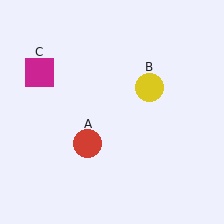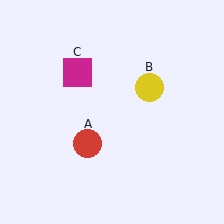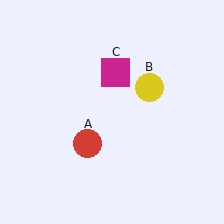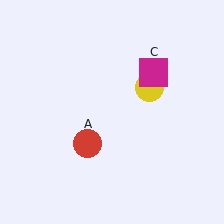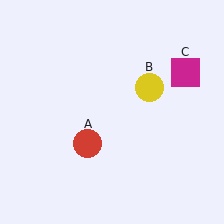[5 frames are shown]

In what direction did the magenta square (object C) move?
The magenta square (object C) moved right.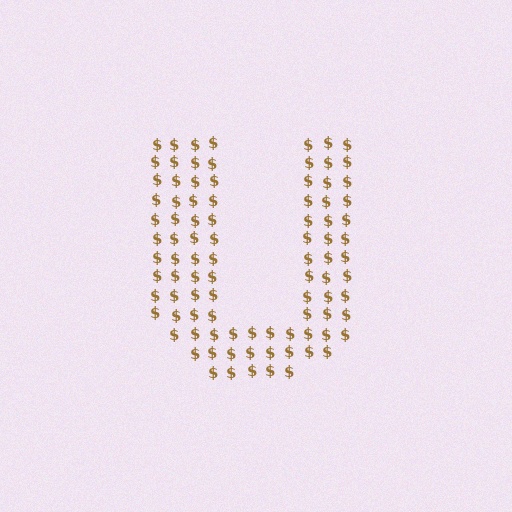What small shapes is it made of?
It is made of small dollar signs.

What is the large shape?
The large shape is the letter U.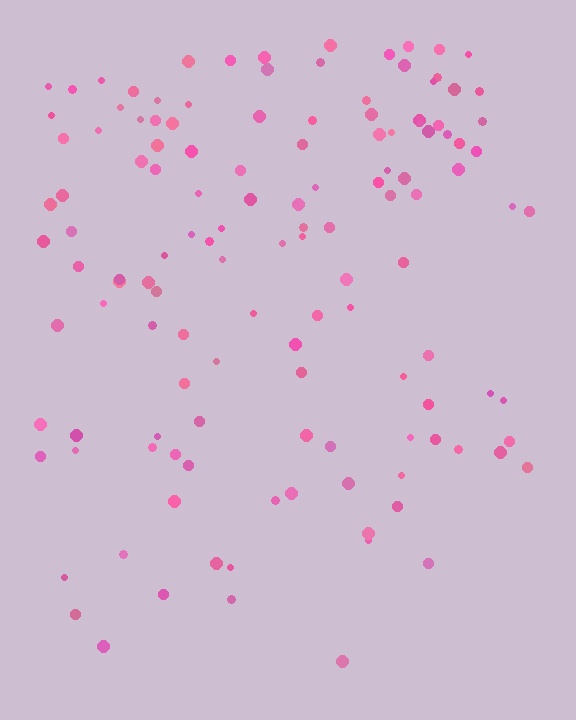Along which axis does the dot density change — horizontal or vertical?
Vertical.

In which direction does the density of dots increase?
From bottom to top, with the top side densest.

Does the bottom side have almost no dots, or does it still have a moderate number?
Still a moderate number, just noticeably fewer than the top.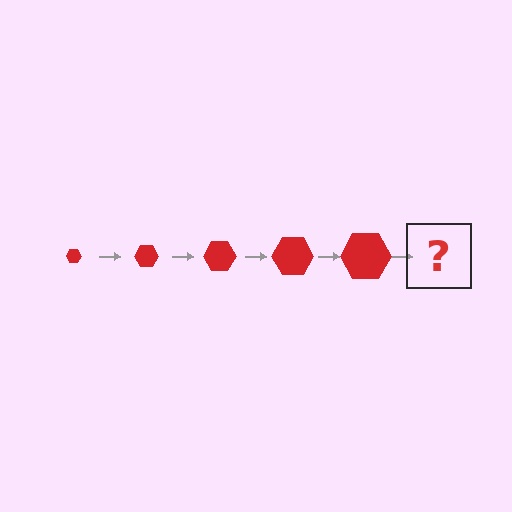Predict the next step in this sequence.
The next step is a red hexagon, larger than the previous one.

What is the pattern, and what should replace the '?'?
The pattern is that the hexagon gets progressively larger each step. The '?' should be a red hexagon, larger than the previous one.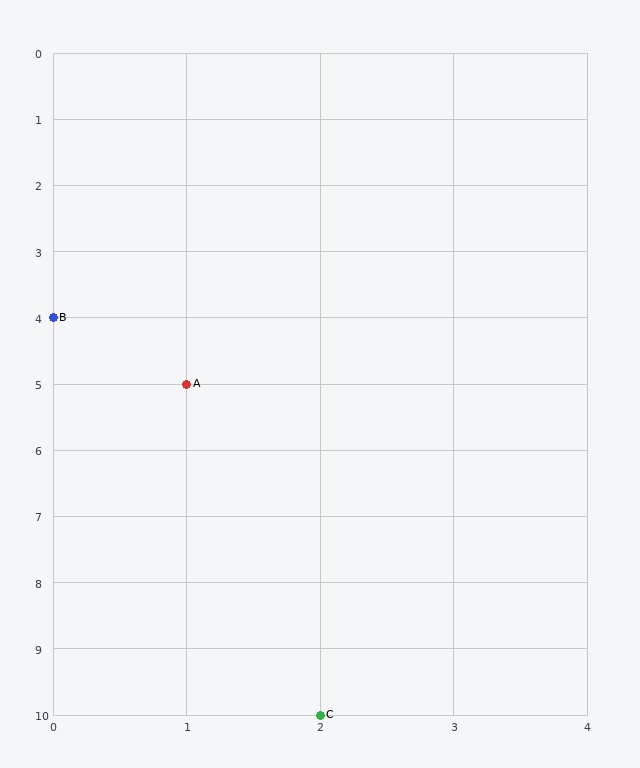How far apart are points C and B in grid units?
Points C and B are 2 columns and 6 rows apart (about 6.3 grid units diagonally).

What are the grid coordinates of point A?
Point A is at grid coordinates (1, 5).